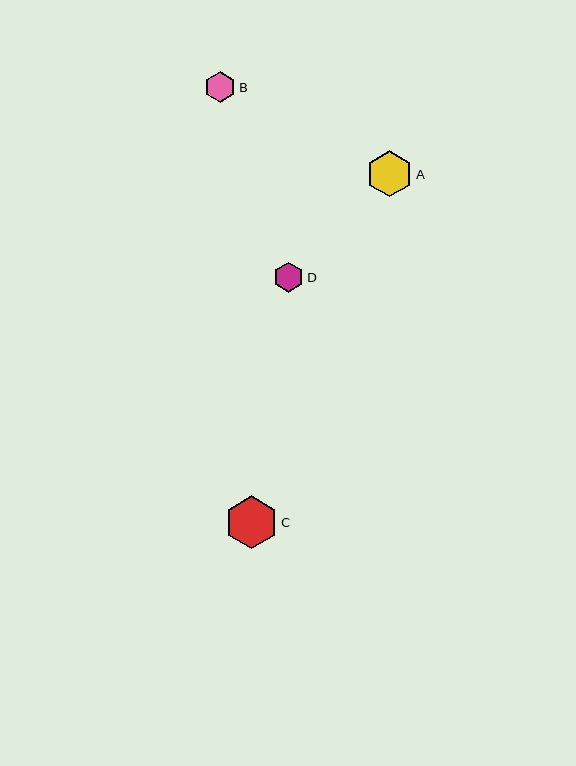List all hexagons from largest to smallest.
From largest to smallest: C, A, B, D.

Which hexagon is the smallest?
Hexagon D is the smallest with a size of approximately 30 pixels.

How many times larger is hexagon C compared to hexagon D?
Hexagon C is approximately 1.8 times the size of hexagon D.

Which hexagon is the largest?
Hexagon C is the largest with a size of approximately 53 pixels.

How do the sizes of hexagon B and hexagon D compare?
Hexagon B and hexagon D are approximately the same size.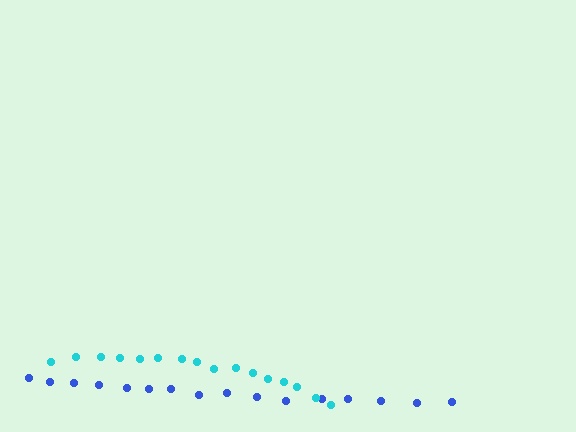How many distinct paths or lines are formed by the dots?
There are 2 distinct paths.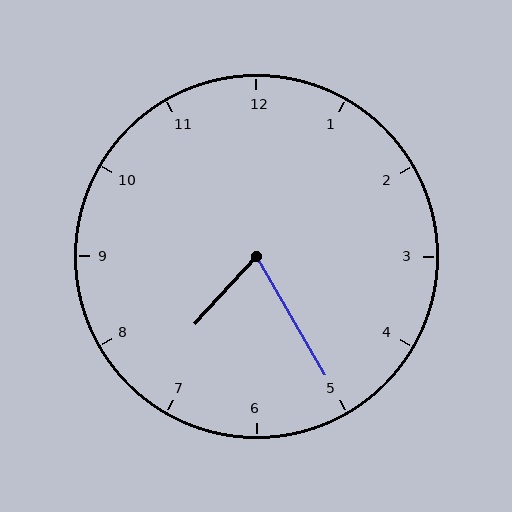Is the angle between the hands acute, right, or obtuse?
It is acute.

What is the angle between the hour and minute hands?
Approximately 72 degrees.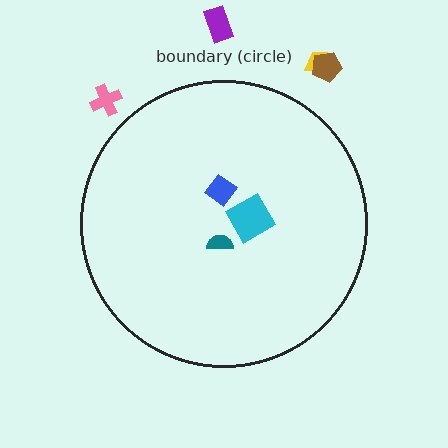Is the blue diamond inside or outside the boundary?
Inside.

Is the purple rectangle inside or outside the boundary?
Outside.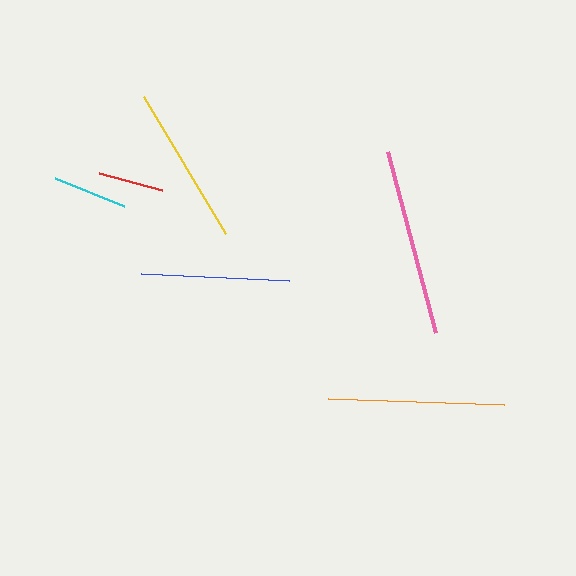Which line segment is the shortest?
The red line is the shortest at approximately 65 pixels.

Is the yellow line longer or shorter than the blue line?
The yellow line is longer than the blue line.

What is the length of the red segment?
The red segment is approximately 65 pixels long.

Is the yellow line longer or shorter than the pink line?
The pink line is longer than the yellow line.